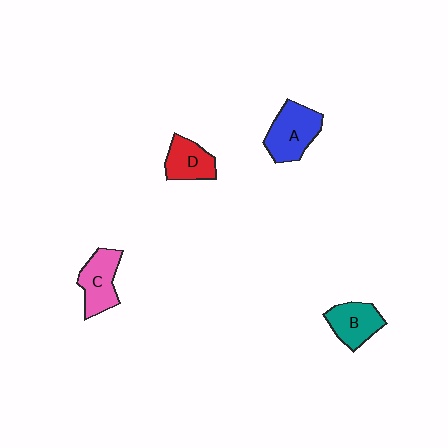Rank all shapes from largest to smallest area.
From largest to smallest: A (blue), C (pink), B (teal), D (red).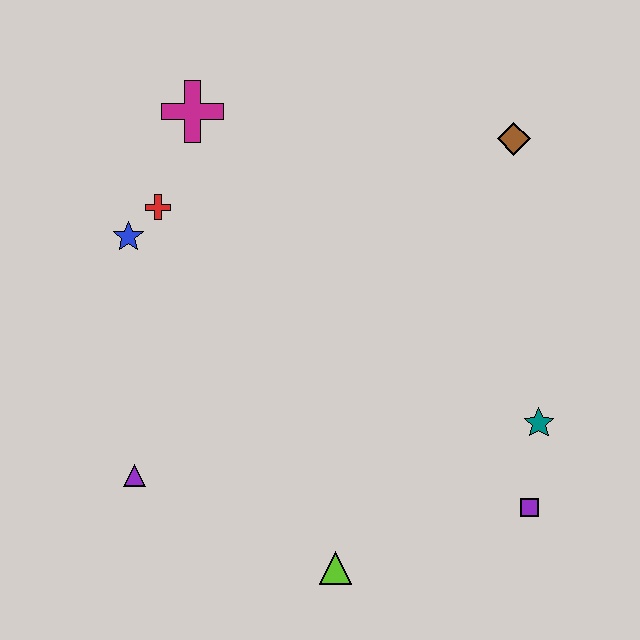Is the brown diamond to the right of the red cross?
Yes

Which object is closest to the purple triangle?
The lime triangle is closest to the purple triangle.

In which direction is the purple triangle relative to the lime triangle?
The purple triangle is to the left of the lime triangle.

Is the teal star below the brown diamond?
Yes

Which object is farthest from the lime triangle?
The magenta cross is farthest from the lime triangle.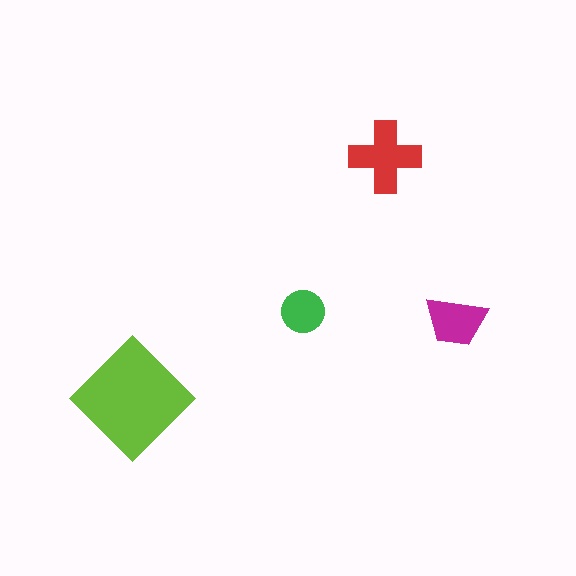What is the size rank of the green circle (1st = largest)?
4th.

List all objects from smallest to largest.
The green circle, the magenta trapezoid, the red cross, the lime diamond.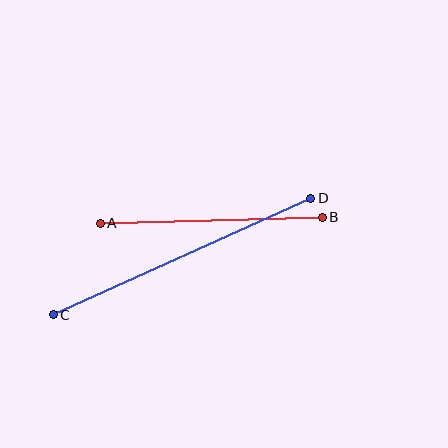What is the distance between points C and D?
The distance is approximately 283 pixels.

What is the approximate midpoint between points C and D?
The midpoint is at approximately (182, 257) pixels.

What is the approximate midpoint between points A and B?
The midpoint is at approximately (211, 220) pixels.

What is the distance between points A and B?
The distance is approximately 222 pixels.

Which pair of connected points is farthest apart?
Points C and D are farthest apart.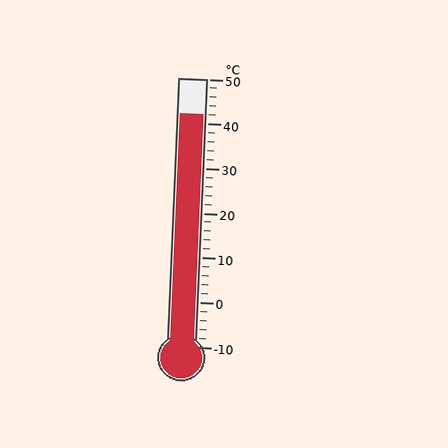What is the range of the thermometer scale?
The thermometer scale ranges from -10°C to 50°C.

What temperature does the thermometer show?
The thermometer shows approximately 42°C.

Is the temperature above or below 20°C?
The temperature is above 20°C.